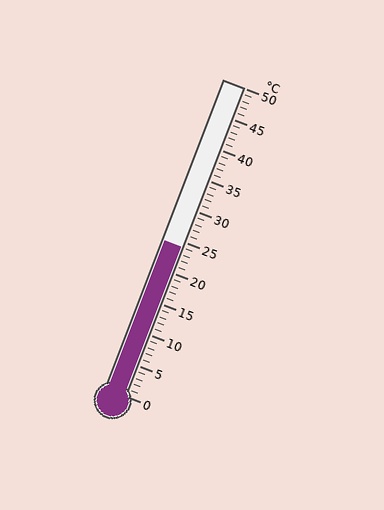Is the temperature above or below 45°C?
The temperature is below 45°C.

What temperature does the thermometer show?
The thermometer shows approximately 24°C.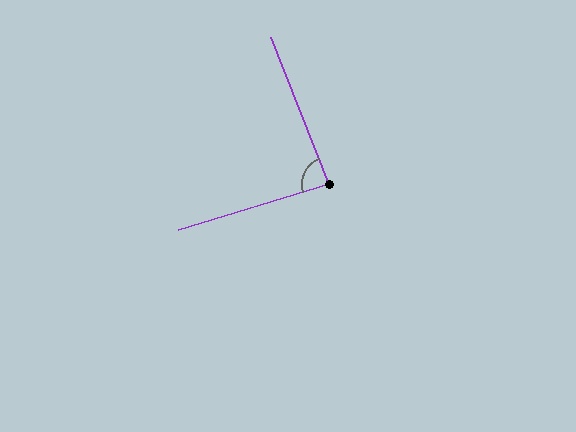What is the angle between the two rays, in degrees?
Approximately 86 degrees.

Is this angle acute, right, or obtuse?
It is approximately a right angle.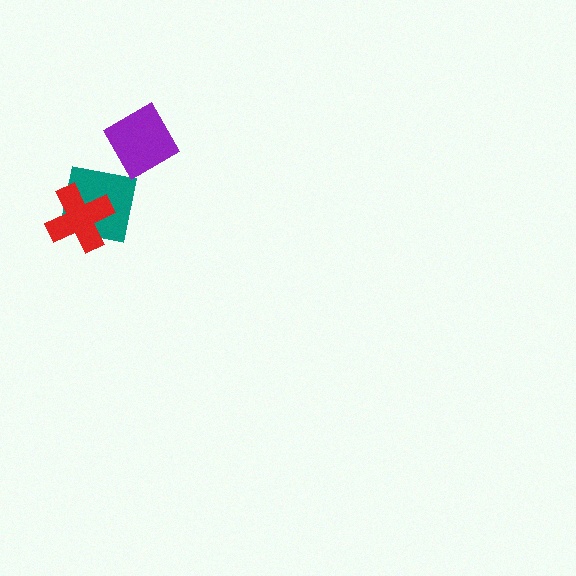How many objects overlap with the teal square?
1 object overlaps with the teal square.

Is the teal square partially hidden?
Yes, it is partially covered by another shape.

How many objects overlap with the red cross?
1 object overlaps with the red cross.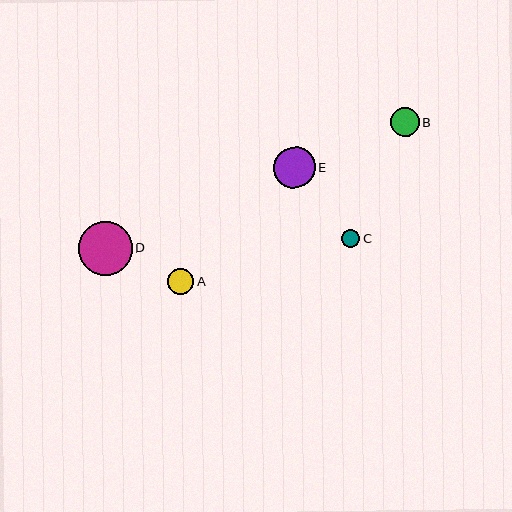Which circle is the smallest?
Circle C is the smallest with a size of approximately 18 pixels.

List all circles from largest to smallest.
From largest to smallest: D, E, B, A, C.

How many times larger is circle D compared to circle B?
Circle D is approximately 1.9 times the size of circle B.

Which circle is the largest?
Circle D is the largest with a size of approximately 54 pixels.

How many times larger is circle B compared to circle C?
Circle B is approximately 1.6 times the size of circle C.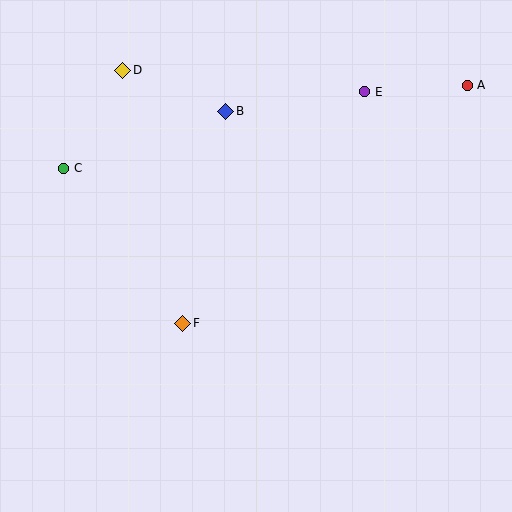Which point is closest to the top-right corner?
Point A is closest to the top-right corner.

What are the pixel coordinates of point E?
Point E is at (365, 92).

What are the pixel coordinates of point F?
Point F is at (183, 323).